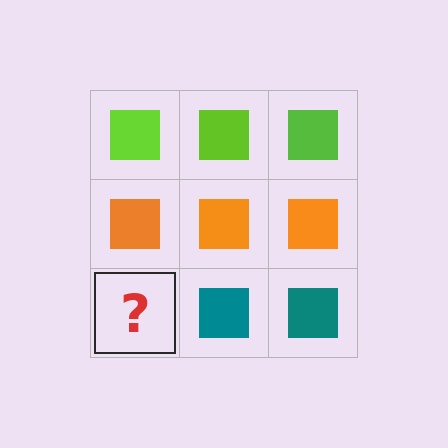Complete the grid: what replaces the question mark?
The question mark should be replaced with a teal square.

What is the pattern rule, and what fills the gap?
The rule is that each row has a consistent color. The gap should be filled with a teal square.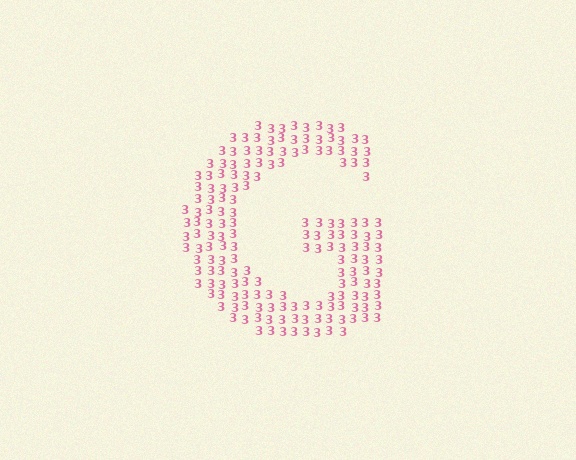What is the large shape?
The large shape is the letter G.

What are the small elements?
The small elements are digit 3's.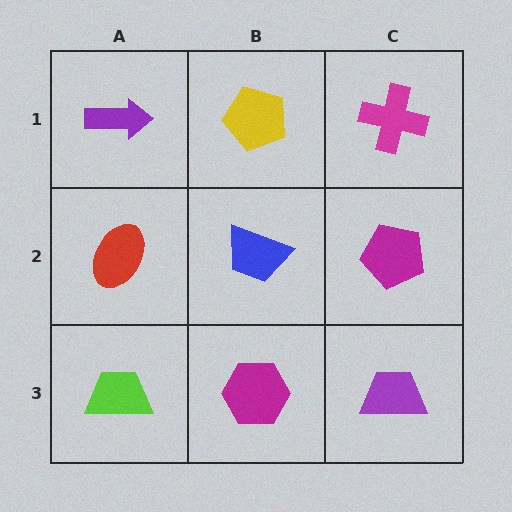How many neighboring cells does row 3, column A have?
2.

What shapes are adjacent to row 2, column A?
A purple arrow (row 1, column A), a lime trapezoid (row 3, column A), a blue trapezoid (row 2, column B).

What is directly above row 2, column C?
A magenta cross.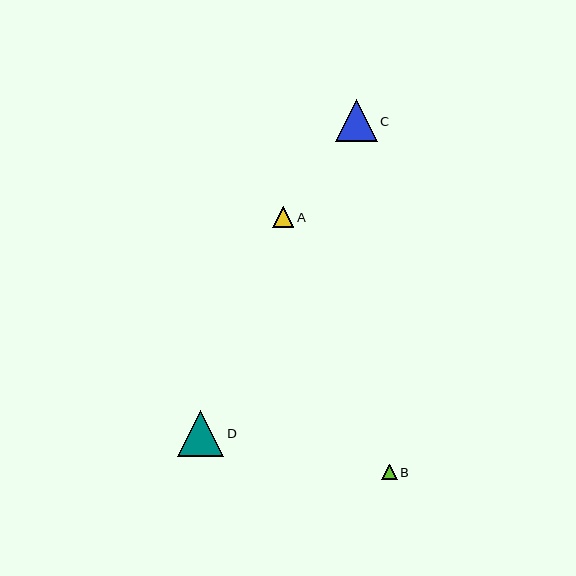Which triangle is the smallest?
Triangle B is the smallest with a size of approximately 15 pixels.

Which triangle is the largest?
Triangle D is the largest with a size of approximately 47 pixels.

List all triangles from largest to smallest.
From largest to smallest: D, C, A, B.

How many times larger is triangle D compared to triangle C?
Triangle D is approximately 1.1 times the size of triangle C.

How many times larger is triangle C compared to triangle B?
Triangle C is approximately 2.7 times the size of triangle B.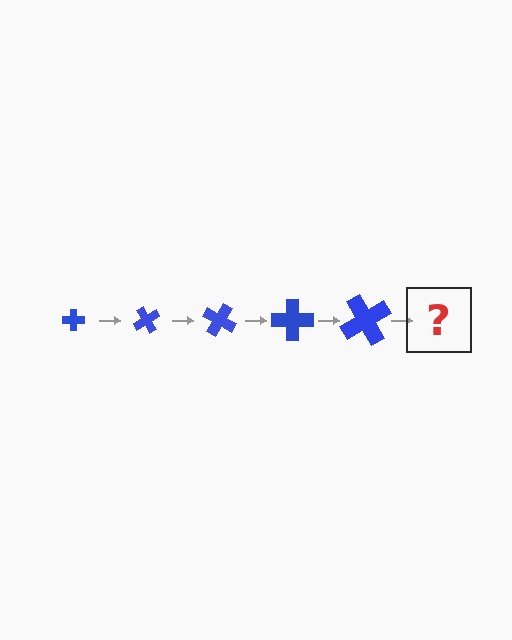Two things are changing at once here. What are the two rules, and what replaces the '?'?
The two rules are that the cross grows larger each step and it rotates 60 degrees each step. The '?' should be a cross, larger than the previous one and rotated 300 degrees from the start.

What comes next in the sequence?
The next element should be a cross, larger than the previous one and rotated 300 degrees from the start.